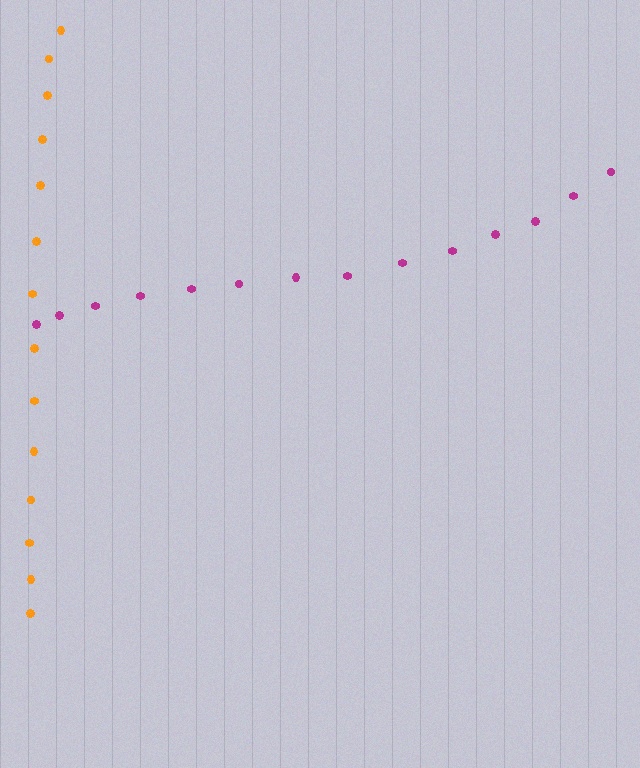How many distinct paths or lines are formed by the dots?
There are 2 distinct paths.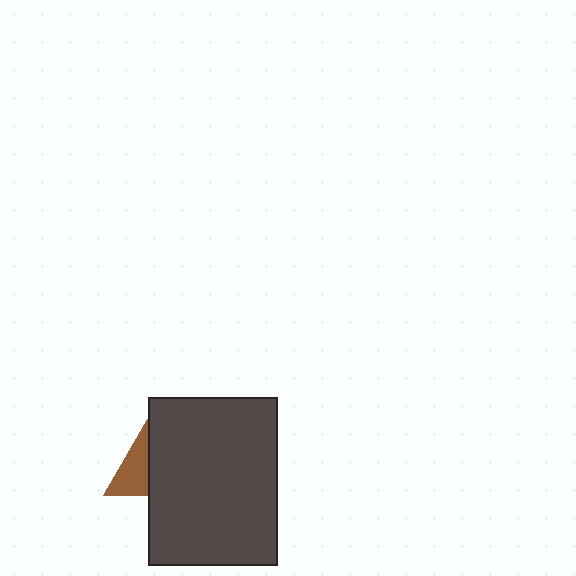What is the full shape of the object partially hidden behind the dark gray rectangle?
The partially hidden object is a brown triangle.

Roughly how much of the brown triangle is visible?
A small part of it is visible (roughly 42%).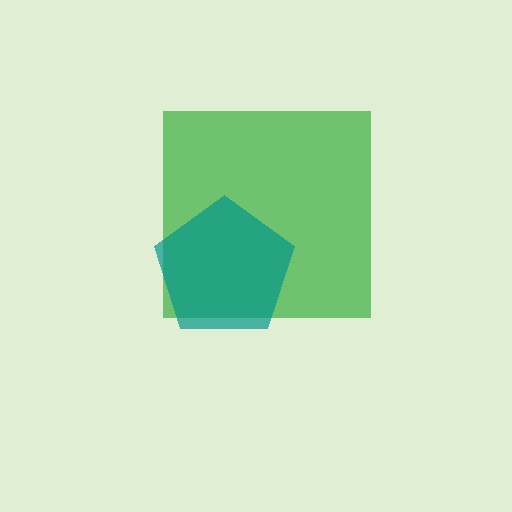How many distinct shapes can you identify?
There are 2 distinct shapes: a green square, a teal pentagon.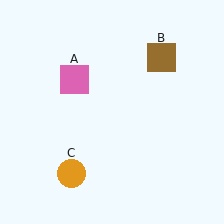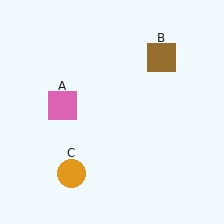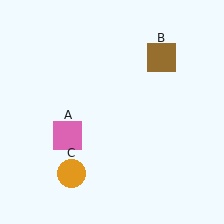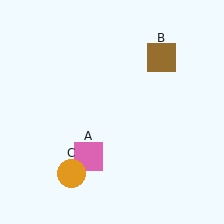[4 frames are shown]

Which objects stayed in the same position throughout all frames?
Brown square (object B) and orange circle (object C) remained stationary.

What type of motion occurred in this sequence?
The pink square (object A) rotated counterclockwise around the center of the scene.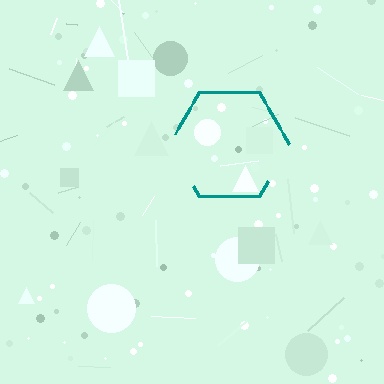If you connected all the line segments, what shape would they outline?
They would outline a hexagon.